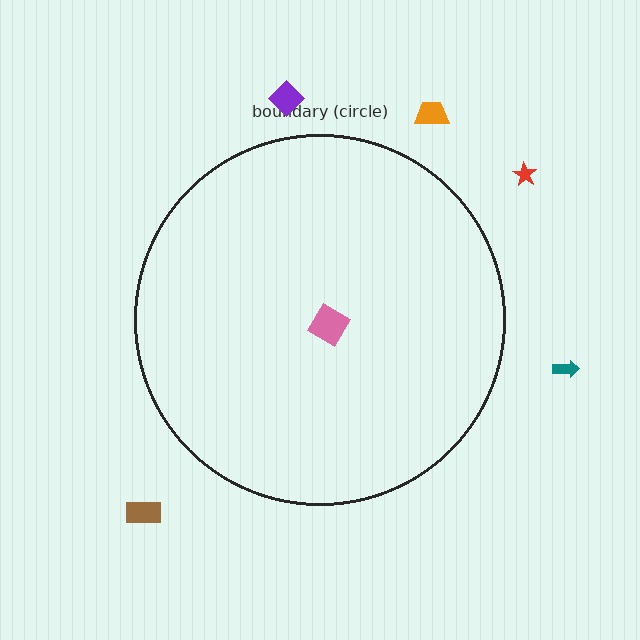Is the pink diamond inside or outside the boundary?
Inside.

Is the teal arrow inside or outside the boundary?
Outside.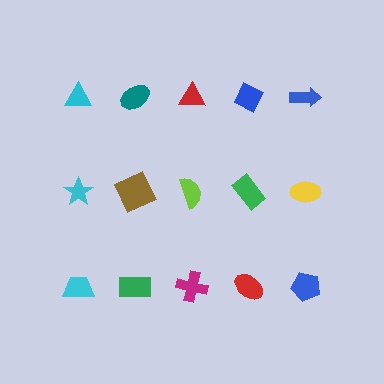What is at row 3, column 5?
A blue pentagon.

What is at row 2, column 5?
A yellow ellipse.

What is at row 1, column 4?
A blue diamond.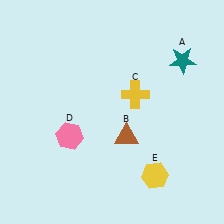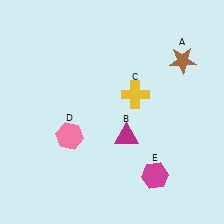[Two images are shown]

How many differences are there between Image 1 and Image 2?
There are 3 differences between the two images.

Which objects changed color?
A changed from teal to brown. B changed from brown to magenta. E changed from yellow to magenta.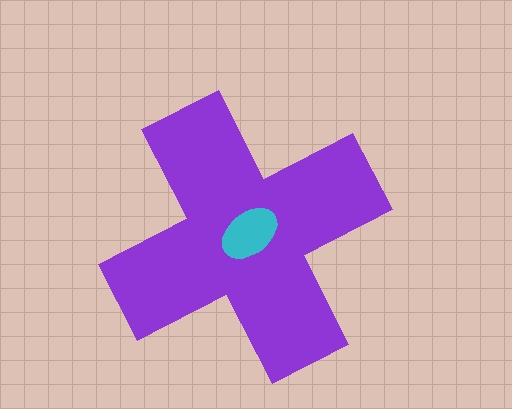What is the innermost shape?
The cyan ellipse.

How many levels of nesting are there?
2.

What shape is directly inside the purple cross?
The cyan ellipse.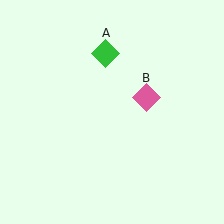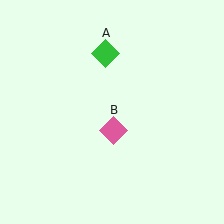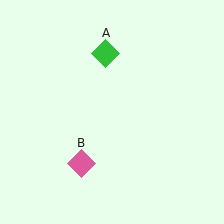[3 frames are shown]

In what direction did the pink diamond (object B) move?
The pink diamond (object B) moved down and to the left.